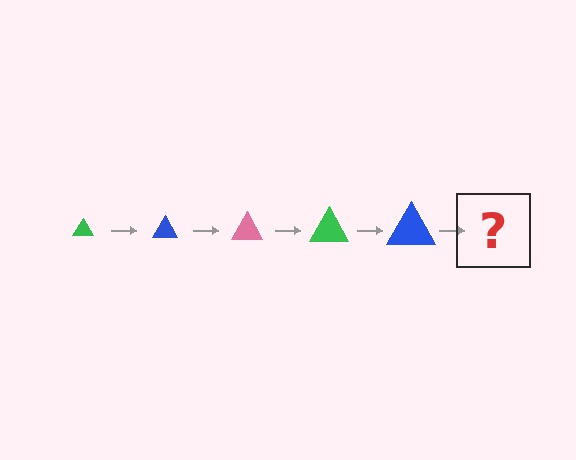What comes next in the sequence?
The next element should be a pink triangle, larger than the previous one.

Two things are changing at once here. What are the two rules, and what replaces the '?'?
The two rules are that the triangle grows larger each step and the color cycles through green, blue, and pink. The '?' should be a pink triangle, larger than the previous one.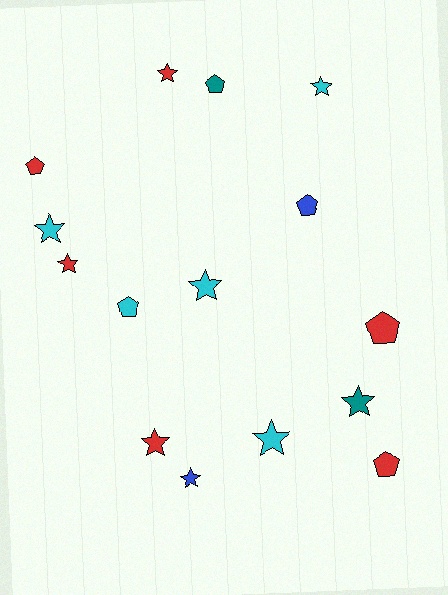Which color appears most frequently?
Red, with 6 objects.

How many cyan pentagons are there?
There is 1 cyan pentagon.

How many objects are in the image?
There are 15 objects.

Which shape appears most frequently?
Star, with 9 objects.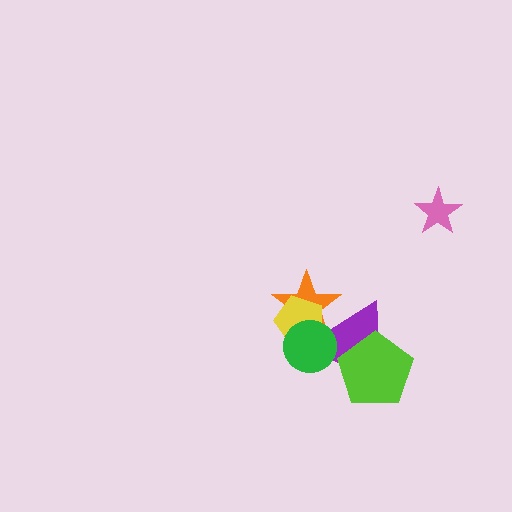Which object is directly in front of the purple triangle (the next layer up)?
The lime pentagon is directly in front of the purple triangle.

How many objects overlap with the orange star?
3 objects overlap with the orange star.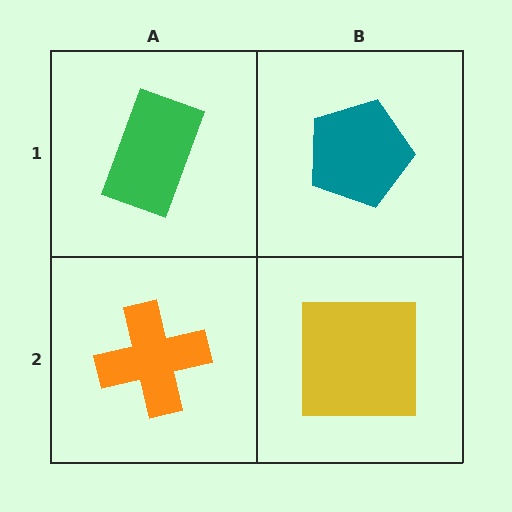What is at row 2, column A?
An orange cross.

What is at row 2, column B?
A yellow square.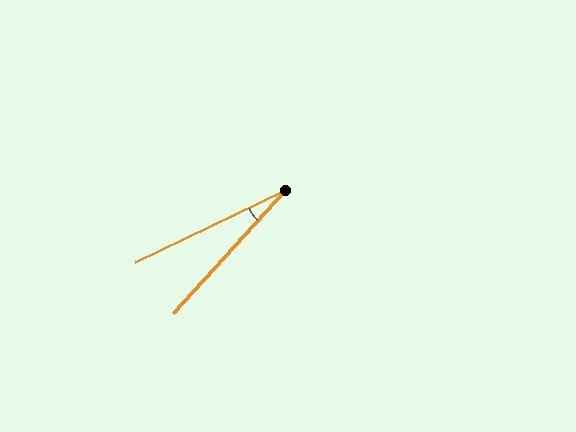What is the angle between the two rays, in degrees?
Approximately 22 degrees.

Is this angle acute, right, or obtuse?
It is acute.